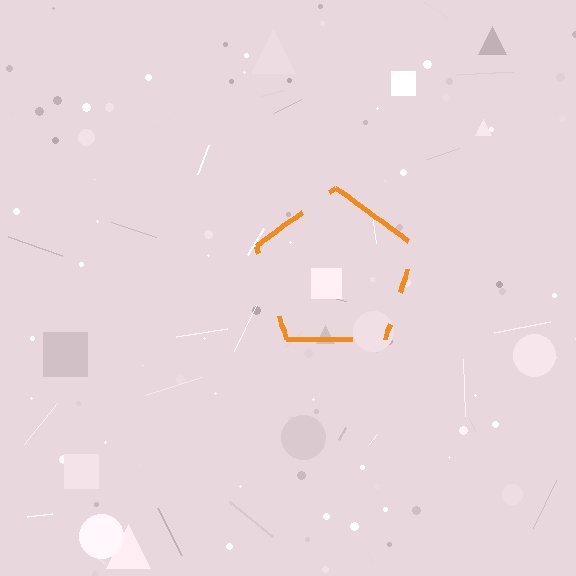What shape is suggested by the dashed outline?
The dashed outline suggests a pentagon.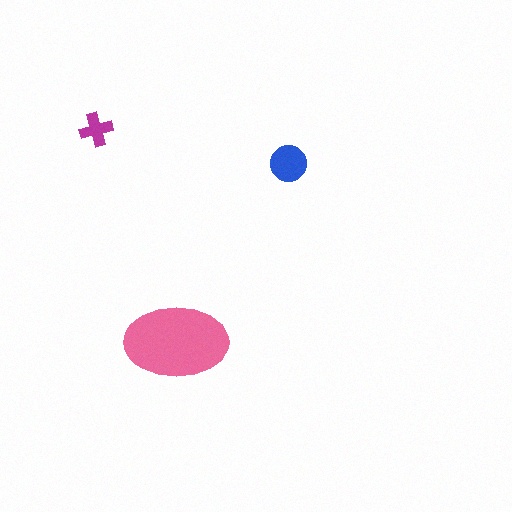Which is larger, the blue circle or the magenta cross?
The blue circle.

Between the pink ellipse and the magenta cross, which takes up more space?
The pink ellipse.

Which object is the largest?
The pink ellipse.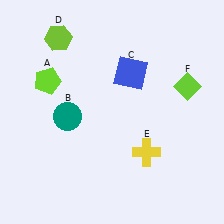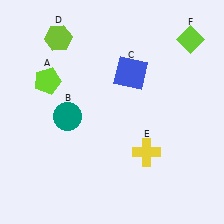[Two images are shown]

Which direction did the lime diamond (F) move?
The lime diamond (F) moved up.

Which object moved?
The lime diamond (F) moved up.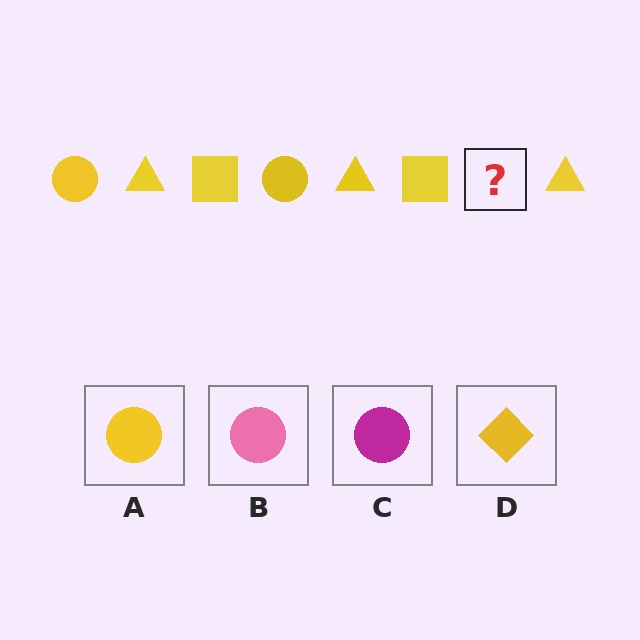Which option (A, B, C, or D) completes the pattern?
A.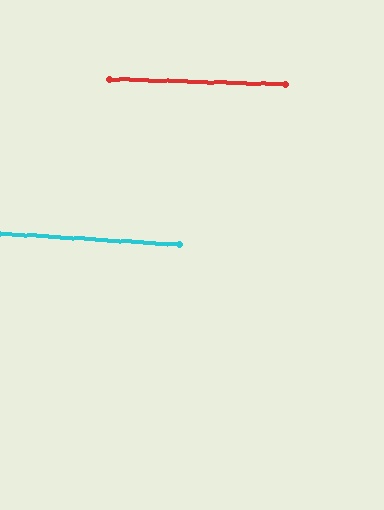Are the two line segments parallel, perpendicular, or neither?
Parallel — their directions differ by only 1.5°.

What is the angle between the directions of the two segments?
Approximately 2 degrees.